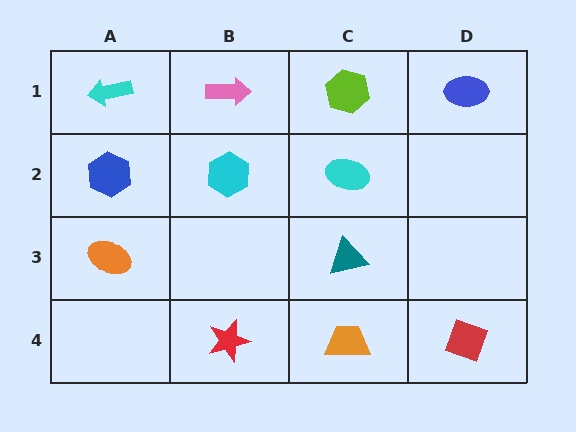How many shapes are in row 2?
3 shapes.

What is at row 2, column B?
A cyan hexagon.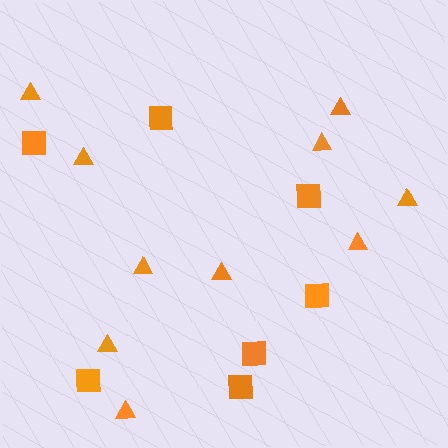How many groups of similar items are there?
There are 2 groups: one group of squares (7) and one group of triangles (10).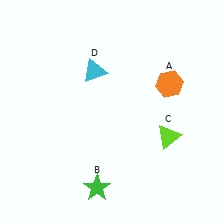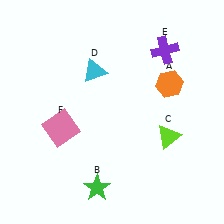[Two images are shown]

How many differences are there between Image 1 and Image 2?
There are 2 differences between the two images.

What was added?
A purple cross (E), a pink square (F) were added in Image 2.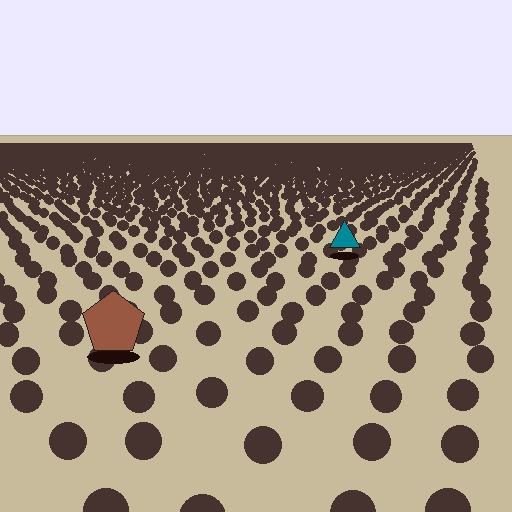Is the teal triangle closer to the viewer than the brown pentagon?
No. The brown pentagon is closer — you can tell from the texture gradient: the ground texture is coarser near it.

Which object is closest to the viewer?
The brown pentagon is closest. The texture marks near it are larger and more spread out.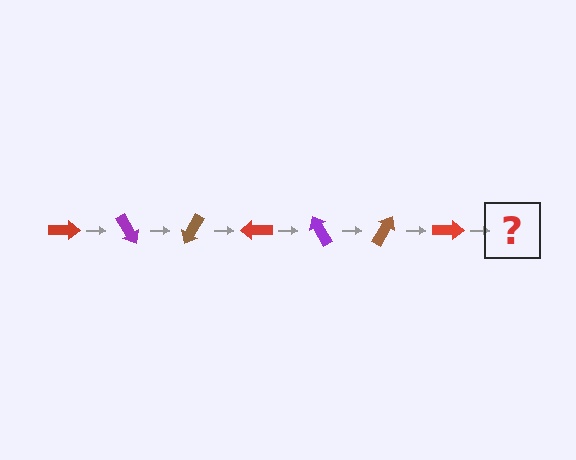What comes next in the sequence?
The next element should be a purple arrow, rotated 420 degrees from the start.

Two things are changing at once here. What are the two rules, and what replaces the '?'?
The two rules are that it rotates 60 degrees each step and the color cycles through red, purple, and brown. The '?' should be a purple arrow, rotated 420 degrees from the start.